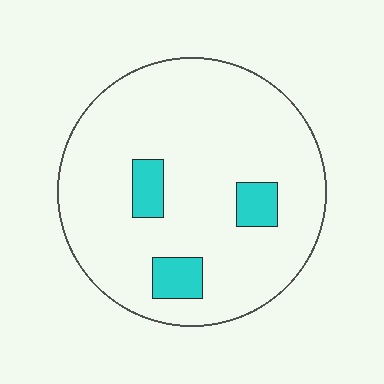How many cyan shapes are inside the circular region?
3.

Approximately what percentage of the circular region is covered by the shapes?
Approximately 10%.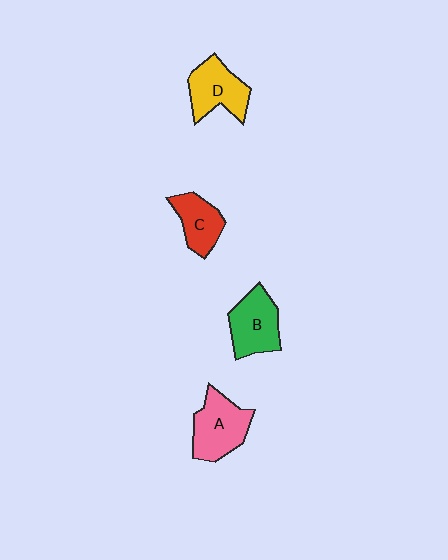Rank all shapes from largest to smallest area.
From largest to smallest: A (pink), B (green), D (yellow), C (red).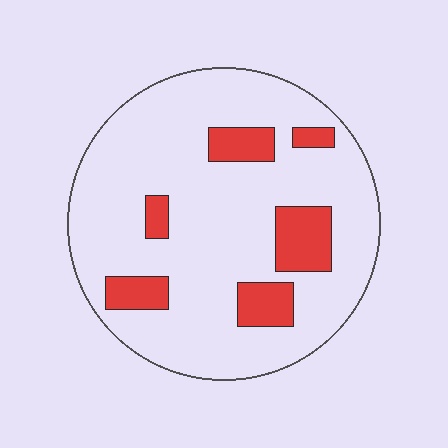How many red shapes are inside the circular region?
6.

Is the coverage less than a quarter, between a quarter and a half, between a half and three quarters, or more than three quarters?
Less than a quarter.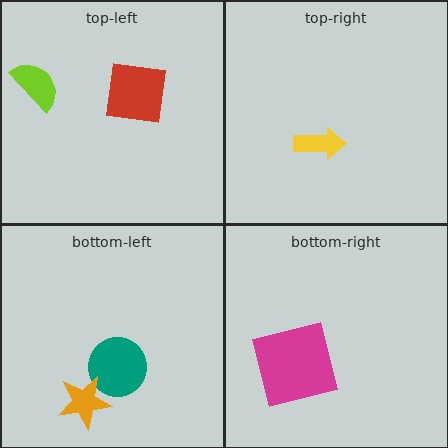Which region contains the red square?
The top-left region.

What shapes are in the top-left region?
The lime semicircle, the red square.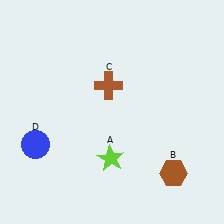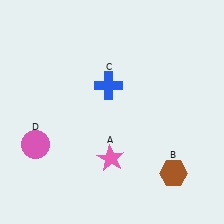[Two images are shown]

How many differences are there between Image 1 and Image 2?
There are 3 differences between the two images.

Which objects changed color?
A changed from lime to pink. C changed from brown to blue. D changed from blue to pink.